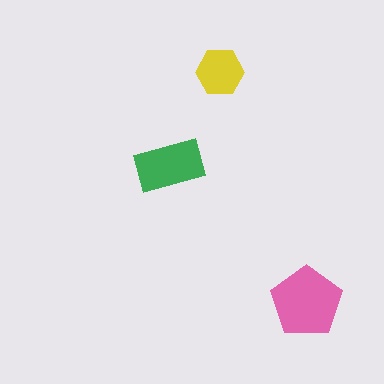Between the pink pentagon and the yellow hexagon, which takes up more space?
The pink pentagon.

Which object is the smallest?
The yellow hexagon.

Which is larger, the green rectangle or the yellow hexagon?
The green rectangle.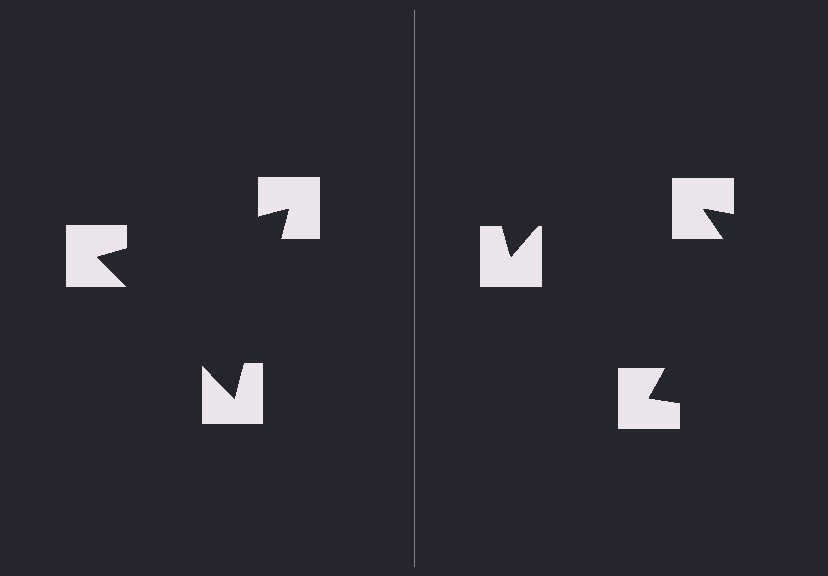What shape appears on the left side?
An illusory triangle.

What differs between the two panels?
The notched squares are positioned identically on both sides; only the wedge orientations differ. On the left they align to a triangle; on the right they are misaligned.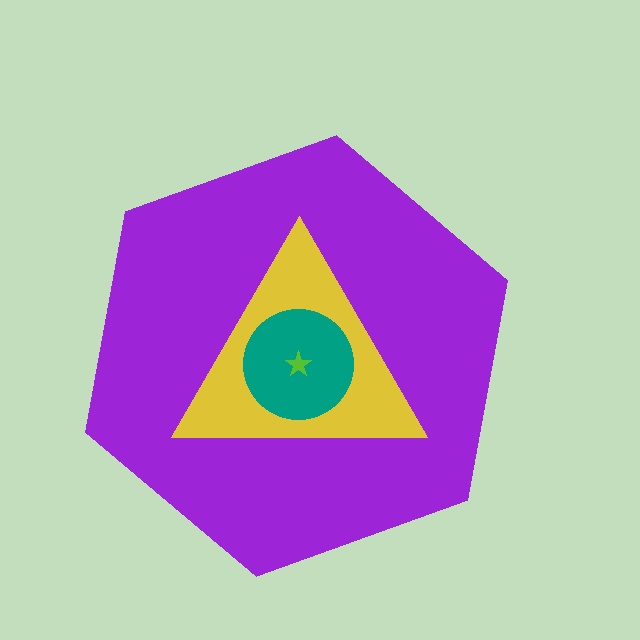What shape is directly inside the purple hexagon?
The yellow triangle.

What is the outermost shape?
The purple hexagon.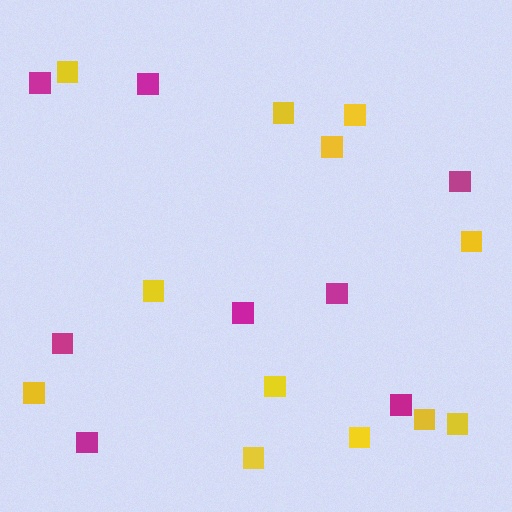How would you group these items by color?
There are 2 groups: one group of magenta squares (8) and one group of yellow squares (12).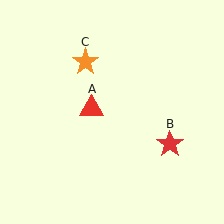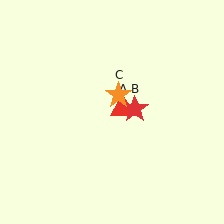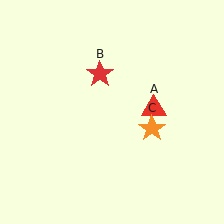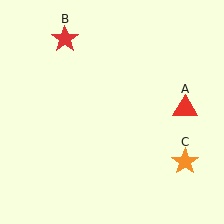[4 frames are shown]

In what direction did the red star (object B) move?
The red star (object B) moved up and to the left.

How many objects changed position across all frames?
3 objects changed position: red triangle (object A), red star (object B), orange star (object C).